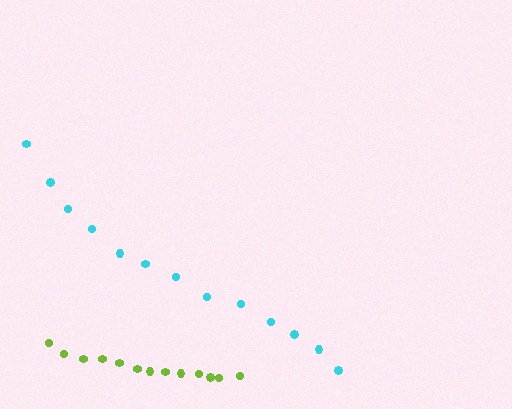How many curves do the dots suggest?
There are 2 distinct paths.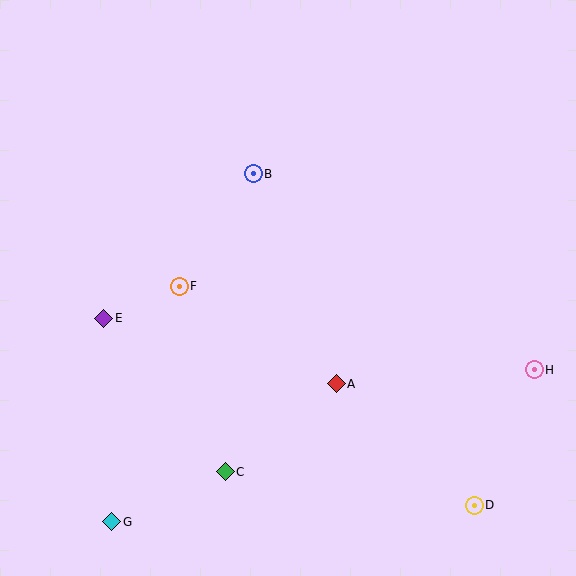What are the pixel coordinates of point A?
Point A is at (336, 384).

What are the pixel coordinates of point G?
Point G is at (112, 522).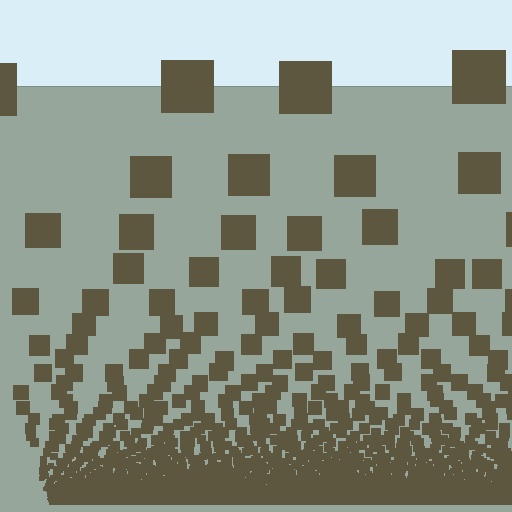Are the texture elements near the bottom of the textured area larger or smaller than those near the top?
Smaller. The gradient is inverted — elements near the bottom are smaller and denser.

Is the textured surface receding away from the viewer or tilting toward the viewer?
The surface appears to tilt toward the viewer. Texture elements get larger and sparser toward the top.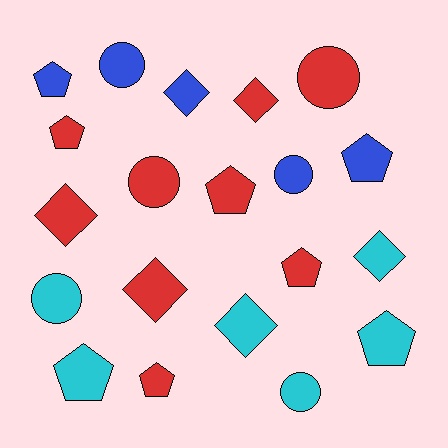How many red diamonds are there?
There are 3 red diamonds.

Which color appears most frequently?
Red, with 9 objects.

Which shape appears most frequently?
Pentagon, with 8 objects.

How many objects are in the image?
There are 20 objects.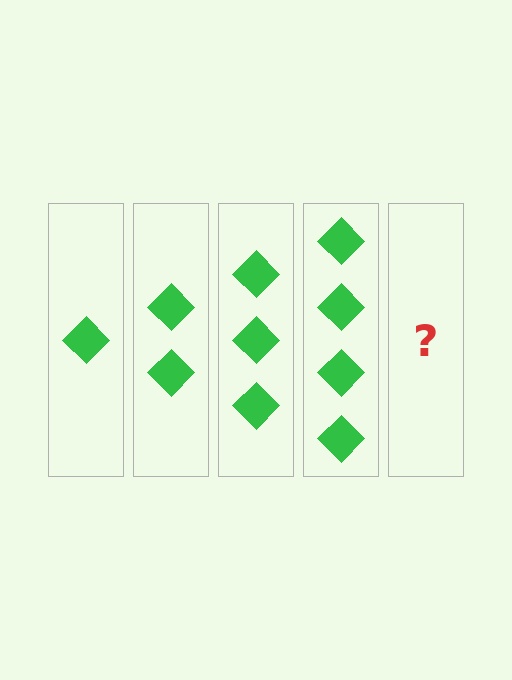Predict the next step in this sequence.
The next step is 5 diamonds.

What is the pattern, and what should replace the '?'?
The pattern is that each step adds one more diamond. The '?' should be 5 diamonds.